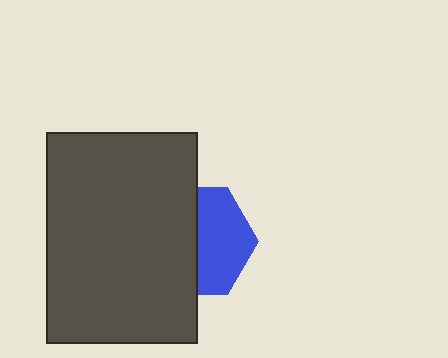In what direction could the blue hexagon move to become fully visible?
The blue hexagon could move right. That would shift it out from behind the dark gray rectangle entirely.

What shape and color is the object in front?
The object in front is a dark gray rectangle.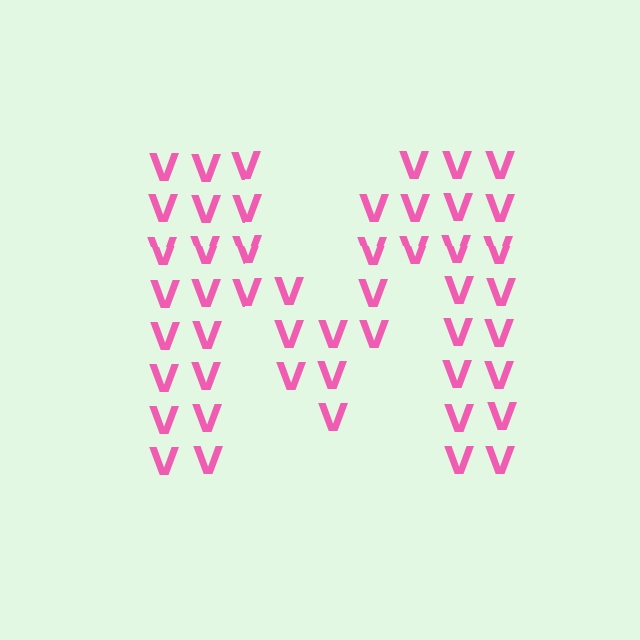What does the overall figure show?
The overall figure shows the letter M.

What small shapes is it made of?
It is made of small letter V's.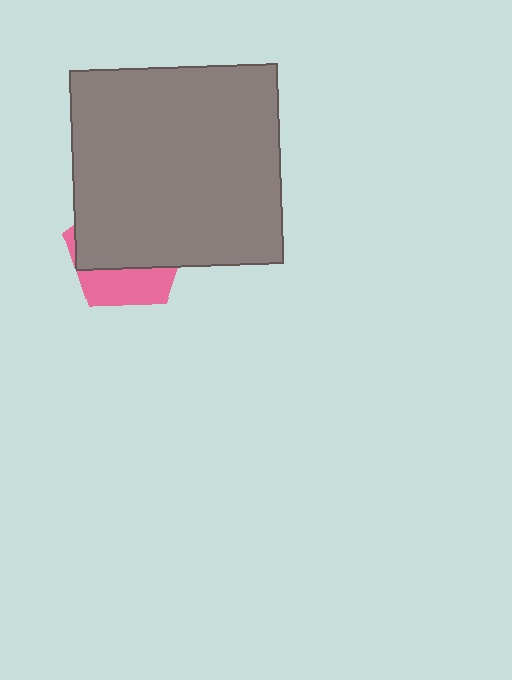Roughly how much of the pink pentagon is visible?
A small part of it is visible (roughly 33%).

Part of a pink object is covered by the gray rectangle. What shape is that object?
It is a pentagon.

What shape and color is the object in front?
The object in front is a gray rectangle.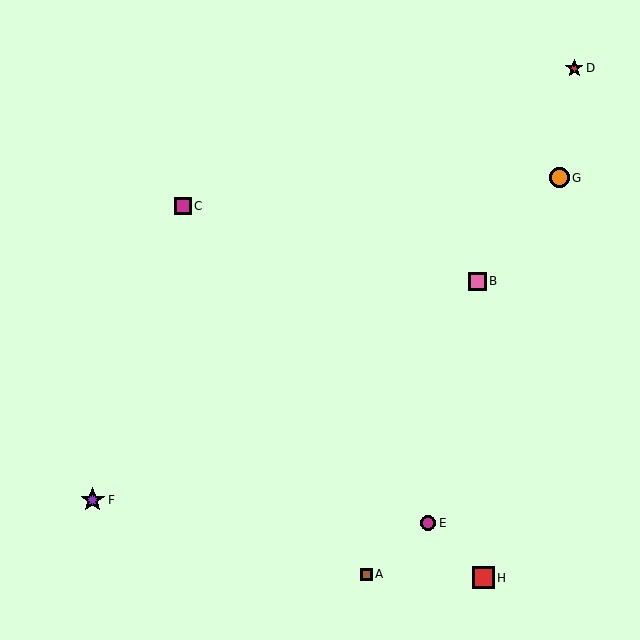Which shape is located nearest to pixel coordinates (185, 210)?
The magenta square (labeled C) at (183, 206) is nearest to that location.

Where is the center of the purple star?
The center of the purple star is at (93, 500).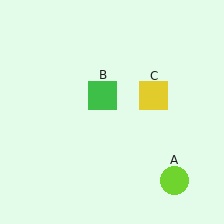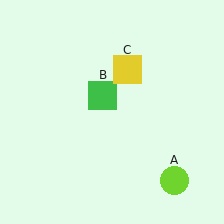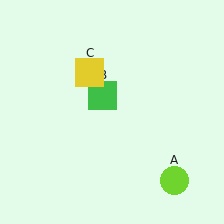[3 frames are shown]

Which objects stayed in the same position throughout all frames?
Lime circle (object A) and green square (object B) remained stationary.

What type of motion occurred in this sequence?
The yellow square (object C) rotated counterclockwise around the center of the scene.